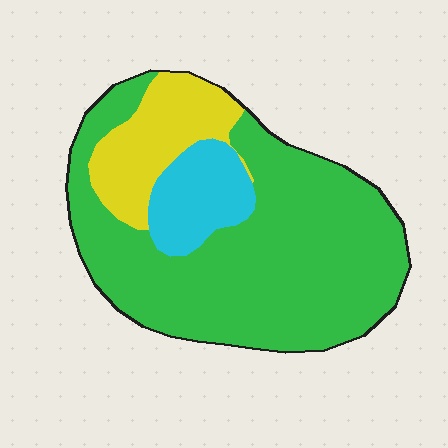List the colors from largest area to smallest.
From largest to smallest: green, yellow, cyan.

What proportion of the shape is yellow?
Yellow takes up between a sixth and a third of the shape.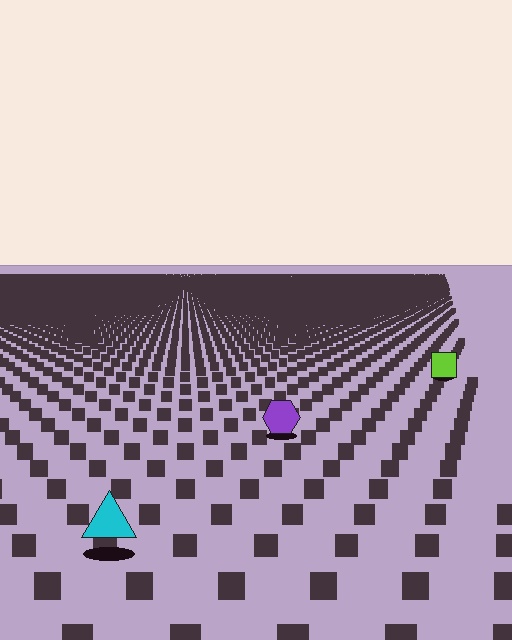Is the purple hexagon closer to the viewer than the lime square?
Yes. The purple hexagon is closer — you can tell from the texture gradient: the ground texture is coarser near it.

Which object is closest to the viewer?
The cyan triangle is closest. The texture marks near it are larger and more spread out.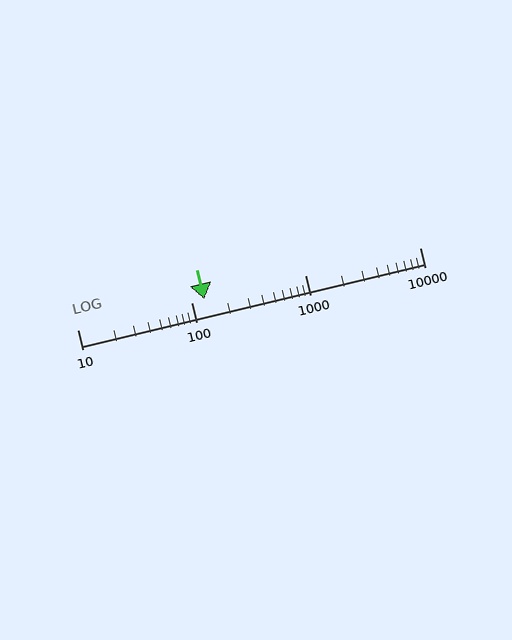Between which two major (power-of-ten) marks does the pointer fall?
The pointer is between 100 and 1000.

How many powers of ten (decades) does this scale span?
The scale spans 3 decades, from 10 to 10000.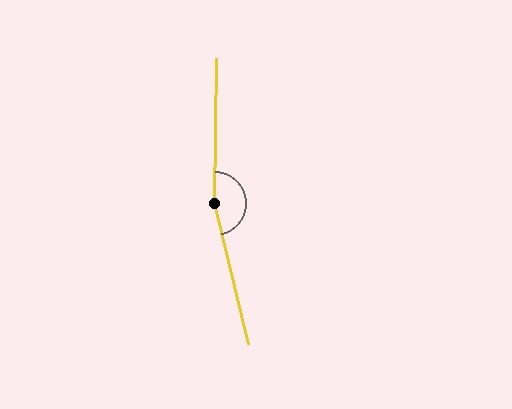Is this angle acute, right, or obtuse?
It is obtuse.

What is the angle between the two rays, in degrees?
Approximately 166 degrees.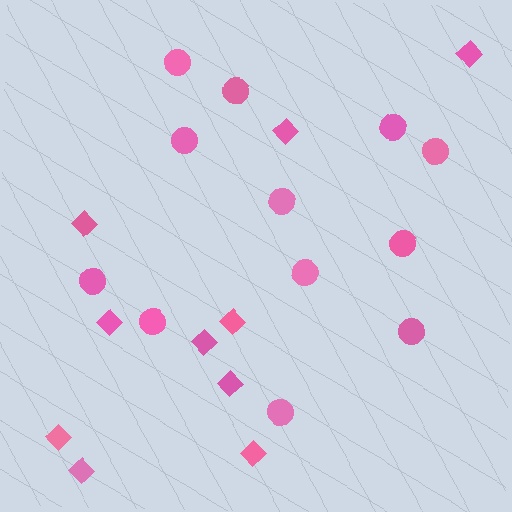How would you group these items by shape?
There are 2 groups: one group of circles (12) and one group of diamonds (10).